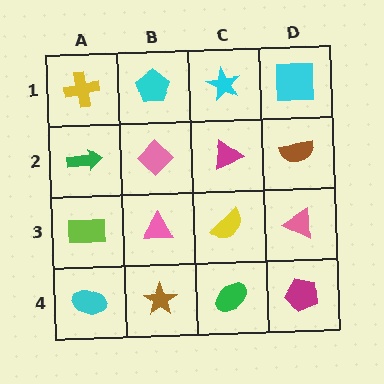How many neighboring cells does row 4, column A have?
2.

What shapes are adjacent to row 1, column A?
A green arrow (row 2, column A), a cyan pentagon (row 1, column B).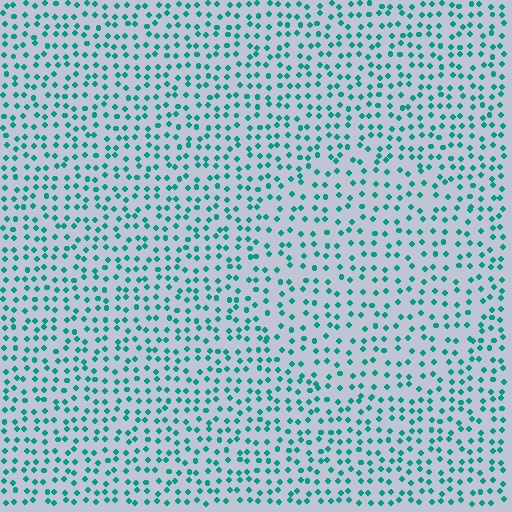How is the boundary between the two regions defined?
The boundary is defined by a change in element density (approximately 1.4x ratio). All elements are the same color, size, and shape.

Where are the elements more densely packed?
The elements are more densely packed outside the circle boundary.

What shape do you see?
I see a circle.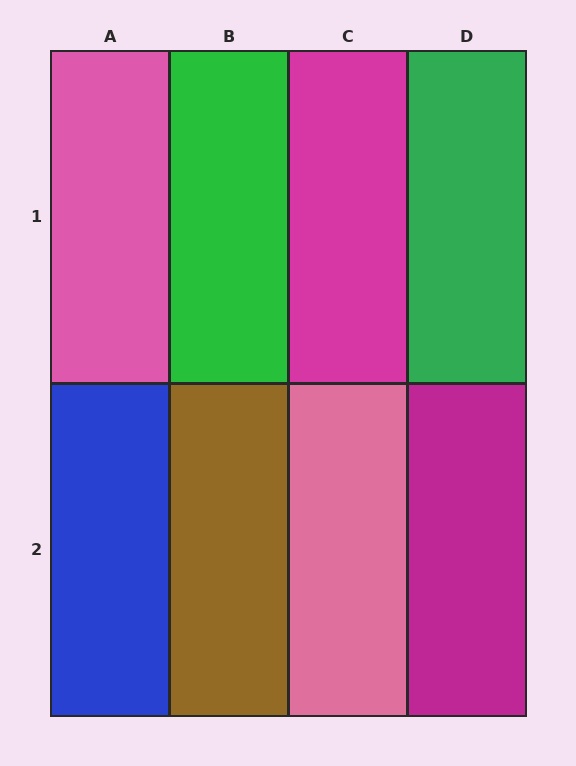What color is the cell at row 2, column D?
Magenta.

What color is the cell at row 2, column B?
Brown.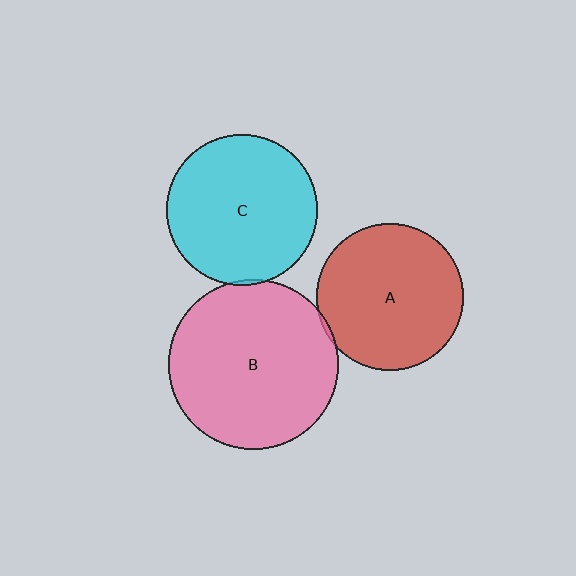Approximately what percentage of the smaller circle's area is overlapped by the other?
Approximately 5%.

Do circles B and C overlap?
Yes.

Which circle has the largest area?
Circle B (pink).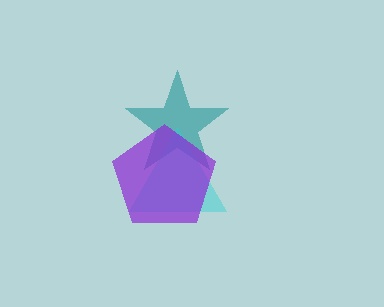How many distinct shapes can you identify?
There are 3 distinct shapes: a teal star, a cyan triangle, a purple pentagon.